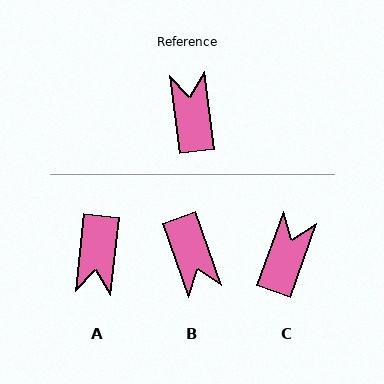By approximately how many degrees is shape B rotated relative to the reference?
Approximately 168 degrees clockwise.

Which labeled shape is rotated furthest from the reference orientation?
B, about 168 degrees away.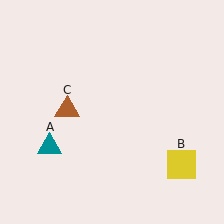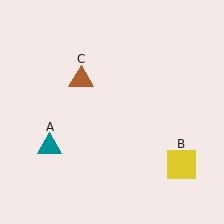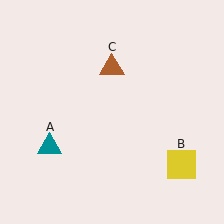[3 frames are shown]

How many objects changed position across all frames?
1 object changed position: brown triangle (object C).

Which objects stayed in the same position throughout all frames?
Teal triangle (object A) and yellow square (object B) remained stationary.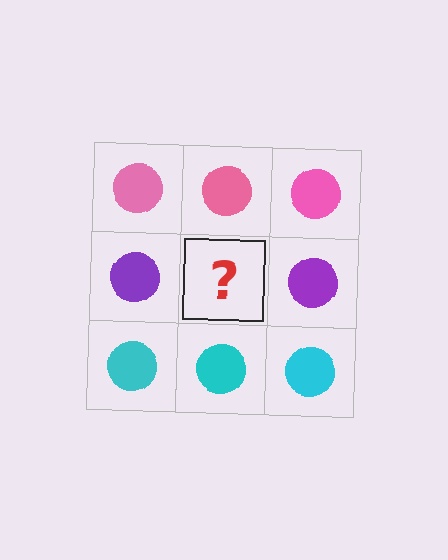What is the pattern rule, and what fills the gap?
The rule is that each row has a consistent color. The gap should be filled with a purple circle.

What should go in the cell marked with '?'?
The missing cell should contain a purple circle.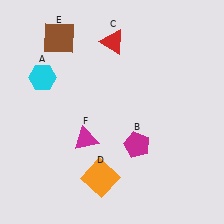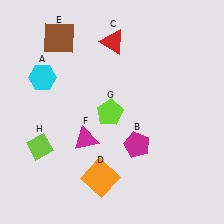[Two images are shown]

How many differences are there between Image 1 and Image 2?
There are 2 differences between the two images.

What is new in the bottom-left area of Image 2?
A lime pentagon (G) was added in the bottom-left area of Image 2.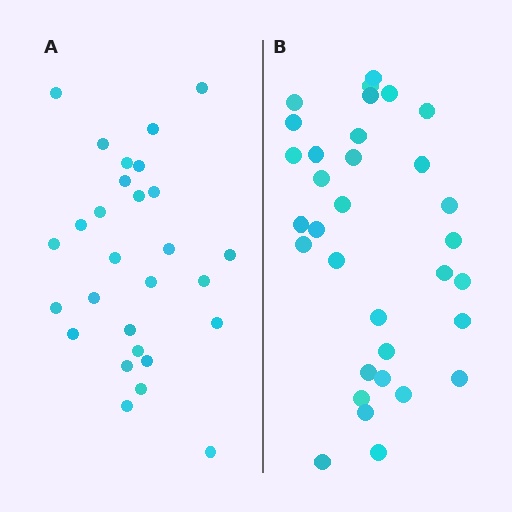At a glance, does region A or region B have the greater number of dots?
Region B (the right region) has more dots.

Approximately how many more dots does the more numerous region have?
Region B has about 5 more dots than region A.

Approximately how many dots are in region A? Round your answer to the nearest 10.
About 30 dots. (The exact count is 28, which rounds to 30.)